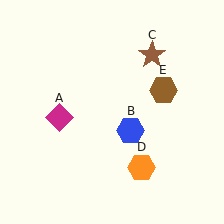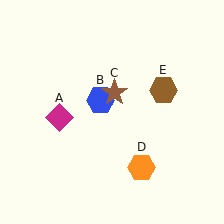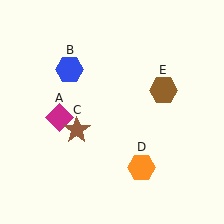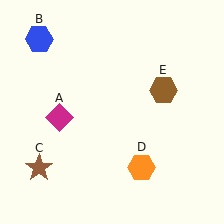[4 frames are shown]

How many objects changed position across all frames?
2 objects changed position: blue hexagon (object B), brown star (object C).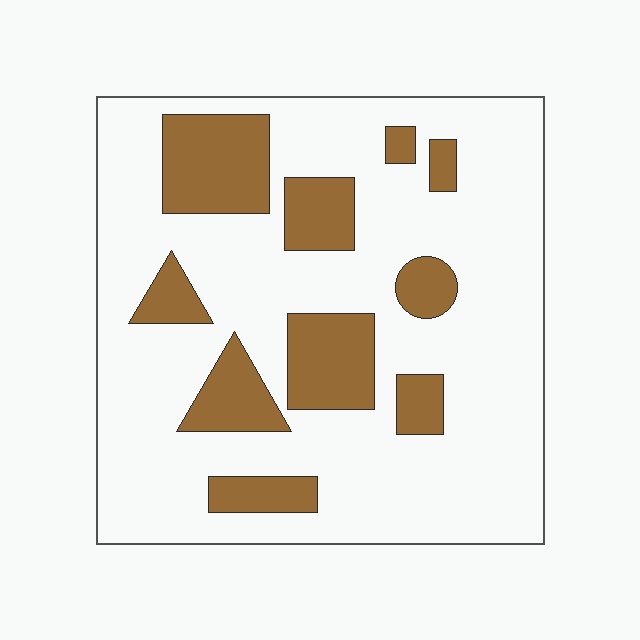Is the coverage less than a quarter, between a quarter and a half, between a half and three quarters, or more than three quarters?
Less than a quarter.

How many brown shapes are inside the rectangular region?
10.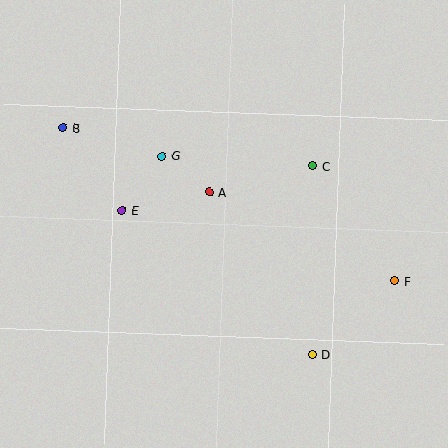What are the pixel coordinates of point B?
Point B is at (63, 128).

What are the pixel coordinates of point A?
Point A is at (209, 192).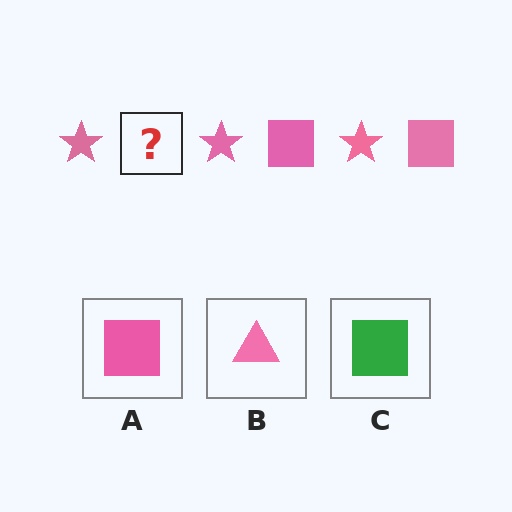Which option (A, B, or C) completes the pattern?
A.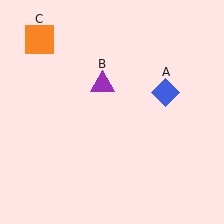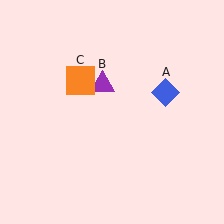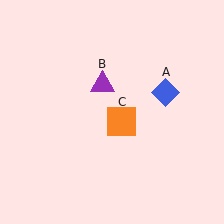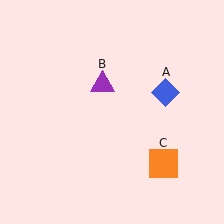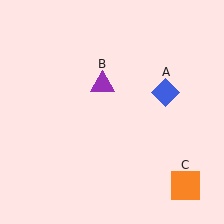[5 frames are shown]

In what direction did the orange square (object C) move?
The orange square (object C) moved down and to the right.